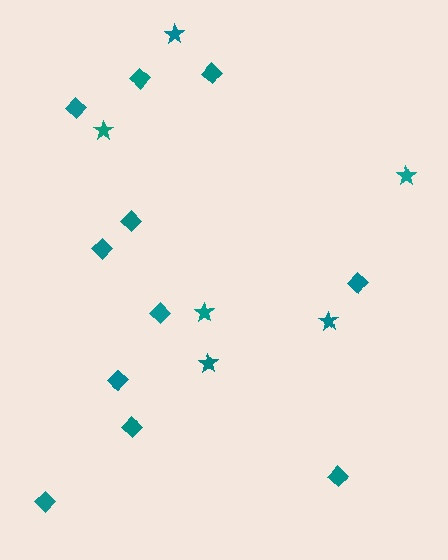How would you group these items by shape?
There are 2 groups: one group of diamonds (11) and one group of stars (6).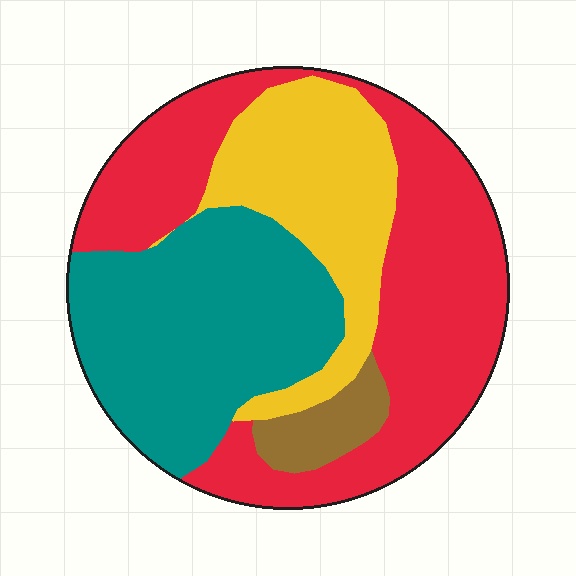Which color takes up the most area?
Red, at roughly 40%.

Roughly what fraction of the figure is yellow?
Yellow covers 21% of the figure.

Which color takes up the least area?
Brown, at roughly 5%.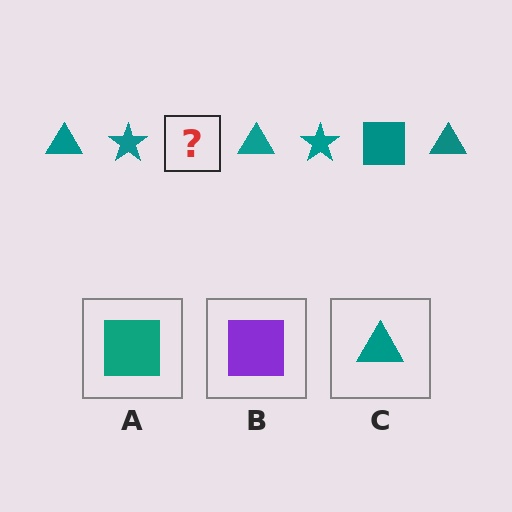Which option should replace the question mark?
Option A.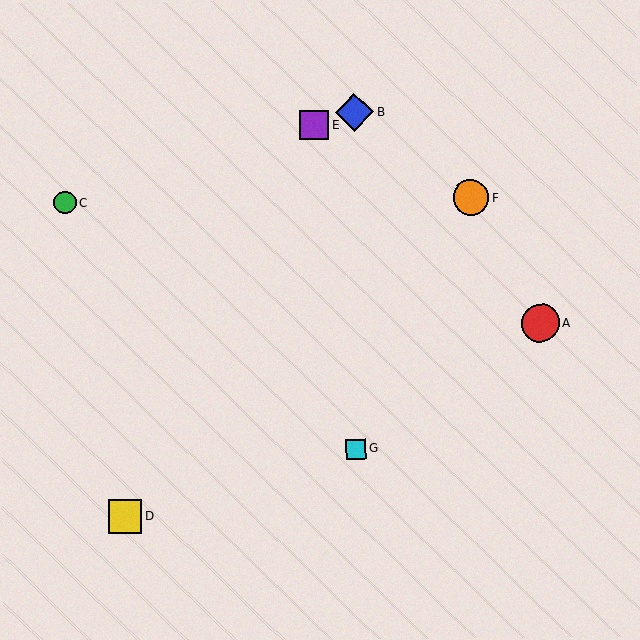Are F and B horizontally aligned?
No, F is at y≈198 and B is at y≈112.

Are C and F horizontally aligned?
Yes, both are at y≈203.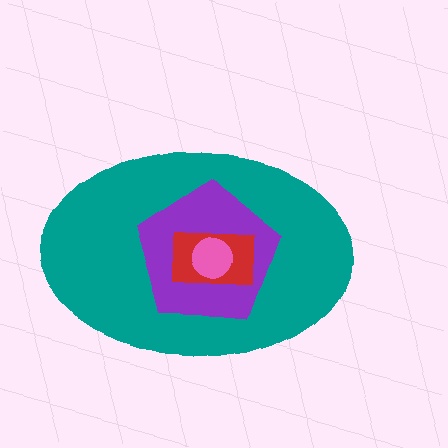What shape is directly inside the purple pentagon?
The red rectangle.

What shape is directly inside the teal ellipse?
The purple pentagon.